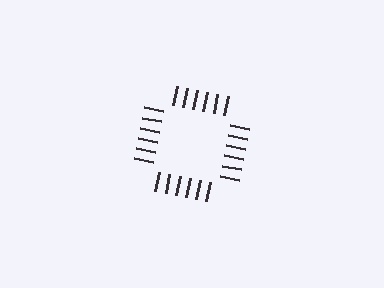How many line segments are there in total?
24 — 6 along each of the 4 edges.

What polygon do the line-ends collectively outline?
An illusory square — the line segments terminate on its edges but no continuous stroke is drawn.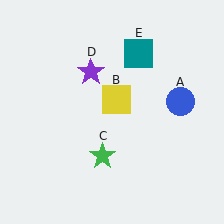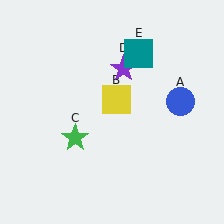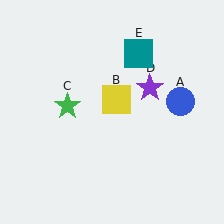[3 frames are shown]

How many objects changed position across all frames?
2 objects changed position: green star (object C), purple star (object D).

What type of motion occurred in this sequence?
The green star (object C), purple star (object D) rotated clockwise around the center of the scene.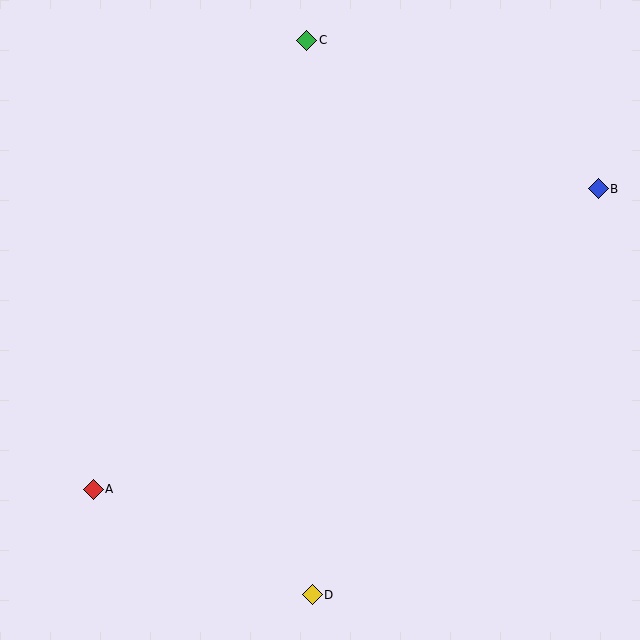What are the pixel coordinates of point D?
Point D is at (312, 595).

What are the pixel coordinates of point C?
Point C is at (307, 40).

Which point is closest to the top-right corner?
Point B is closest to the top-right corner.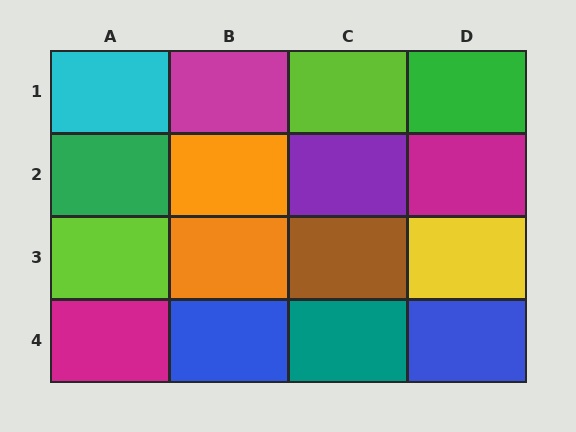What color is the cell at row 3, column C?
Brown.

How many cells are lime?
2 cells are lime.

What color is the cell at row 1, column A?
Cyan.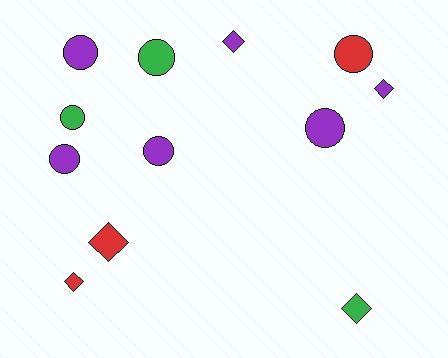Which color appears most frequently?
Purple, with 6 objects.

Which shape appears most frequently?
Circle, with 7 objects.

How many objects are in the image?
There are 12 objects.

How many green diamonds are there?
There is 1 green diamond.